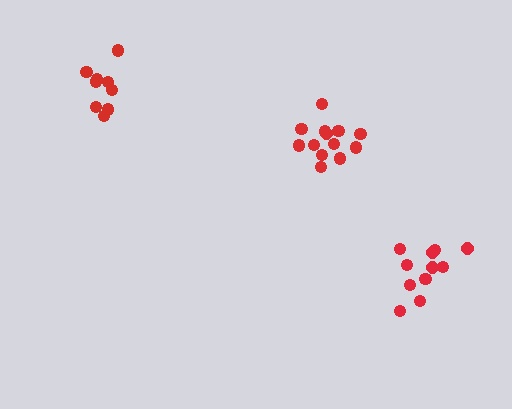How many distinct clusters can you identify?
There are 3 distinct clusters.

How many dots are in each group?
Group 1: 11 dots, Group 2: 13 dots, Group 3: 9 dots (33 total).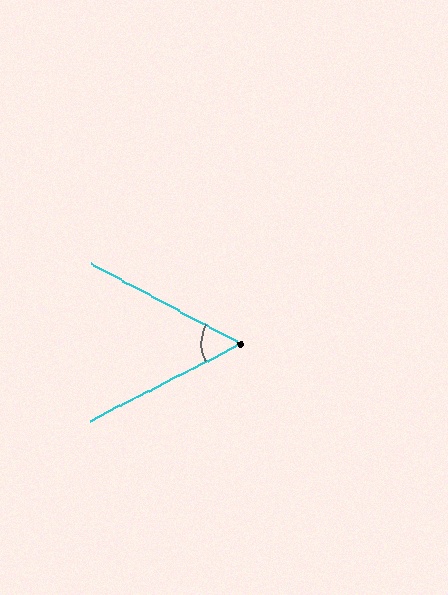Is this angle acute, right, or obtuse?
It is acute.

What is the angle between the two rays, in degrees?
Approximately 55 degrees.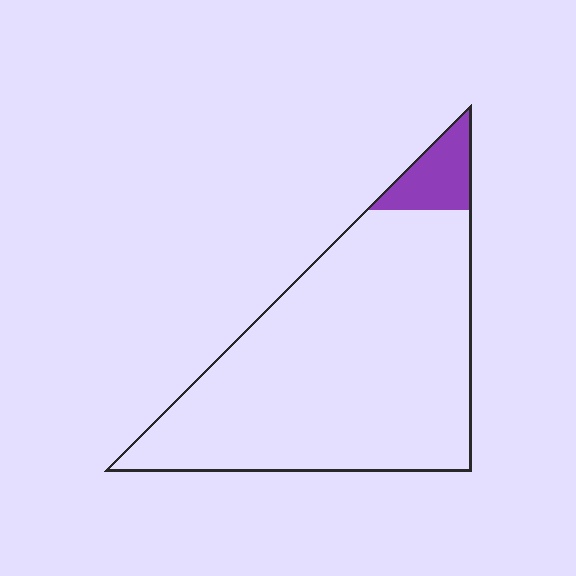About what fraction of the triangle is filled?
About one tenth (1/10).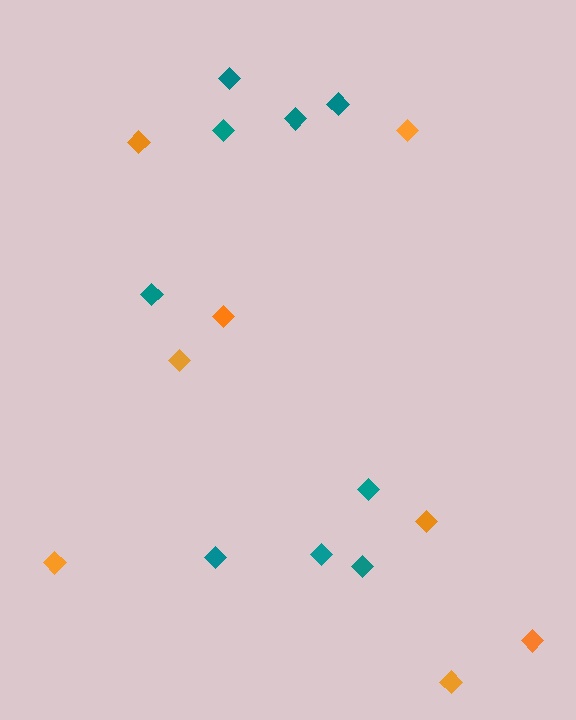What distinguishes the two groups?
There are 2 groups: one group of orange diamonds (8) and one group of teal diamonds (9).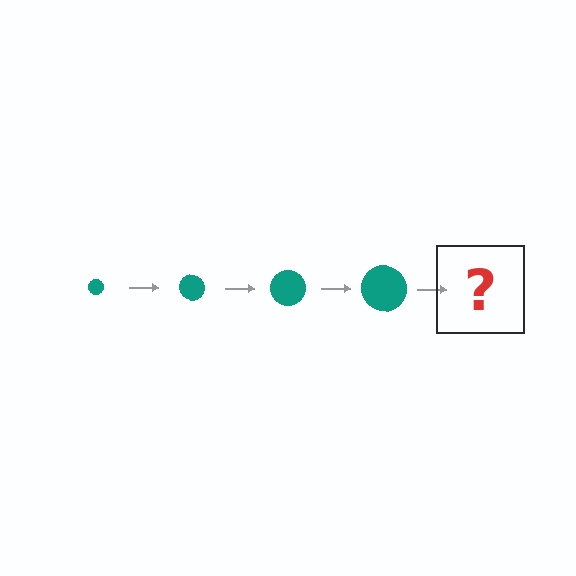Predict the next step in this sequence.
The next step is a teal circle, larger than the previous one.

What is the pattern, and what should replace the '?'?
The pattern is that the circle gets progressively larger each step. The '?' should be a teal circle, larger than the previous one.